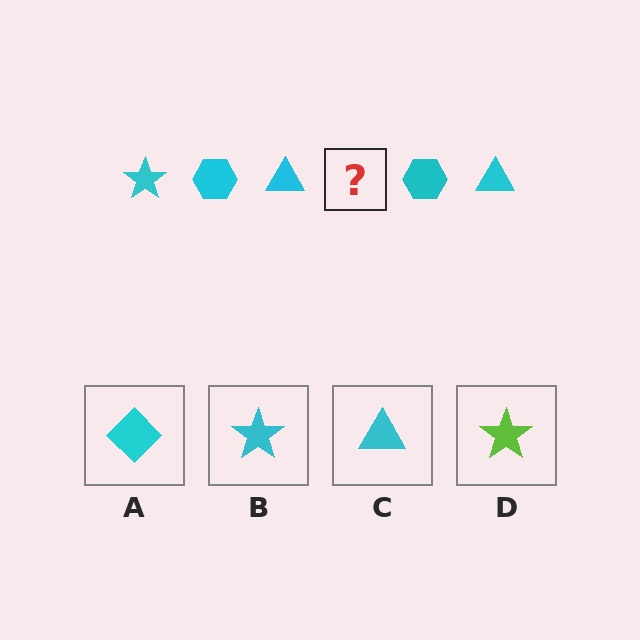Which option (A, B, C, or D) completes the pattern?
B.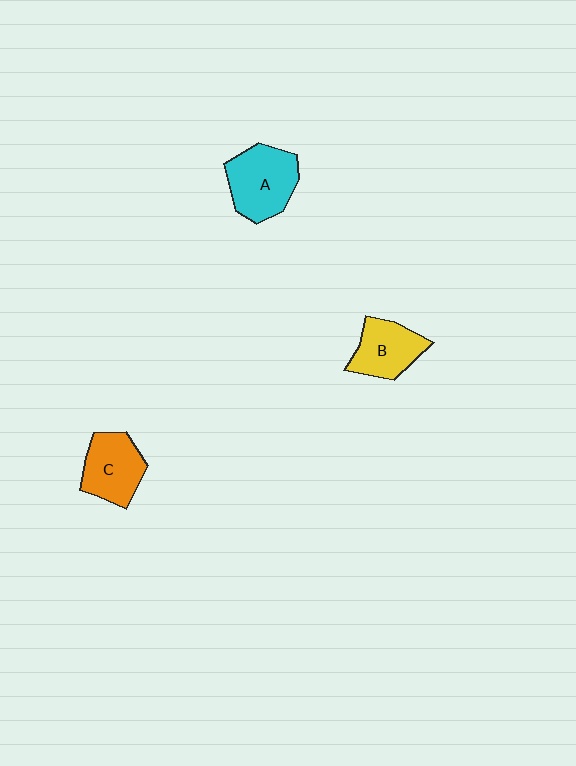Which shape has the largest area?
Shape A (cyan).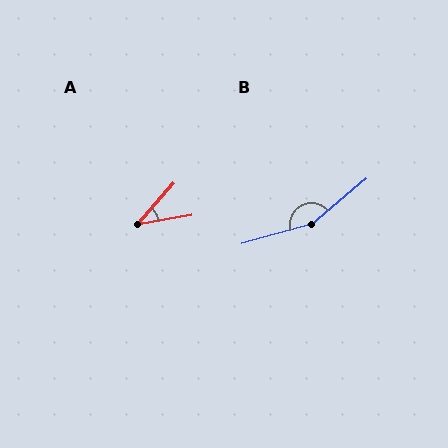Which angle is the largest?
B, at approximately 156 degrees.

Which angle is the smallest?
A, at approximately 39 degrees.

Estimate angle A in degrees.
Approximately 39 degrees.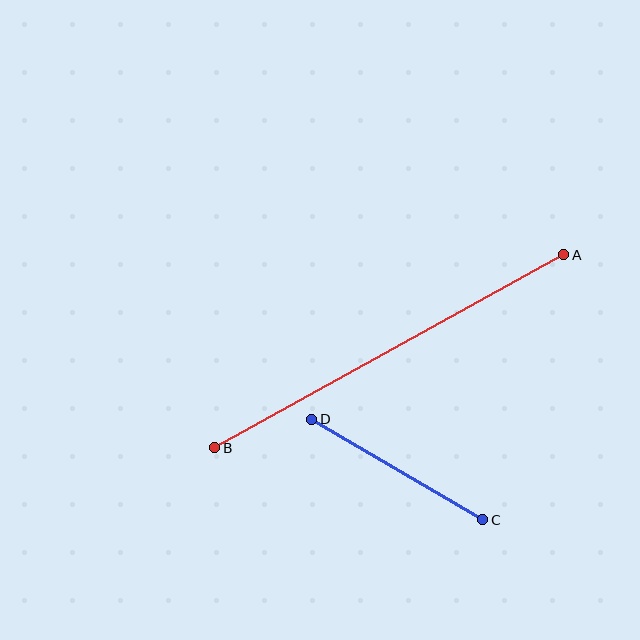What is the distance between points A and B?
The distance is approximately 399 pixels.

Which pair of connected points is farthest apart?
Points A and B are farthest apart.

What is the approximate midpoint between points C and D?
The midpoint is at approximately (397, 470) pixels.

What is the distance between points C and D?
The distance is approximately 199 pixels.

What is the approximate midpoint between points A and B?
The midpoint is at approximately (389, 351) pixels.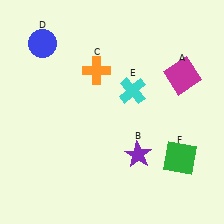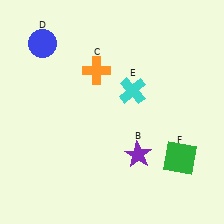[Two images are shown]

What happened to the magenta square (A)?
The magenta square (A) was removed in Image 2. It was in the top-right area of Image 1.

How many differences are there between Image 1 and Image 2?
There is 1 difference between the two images.